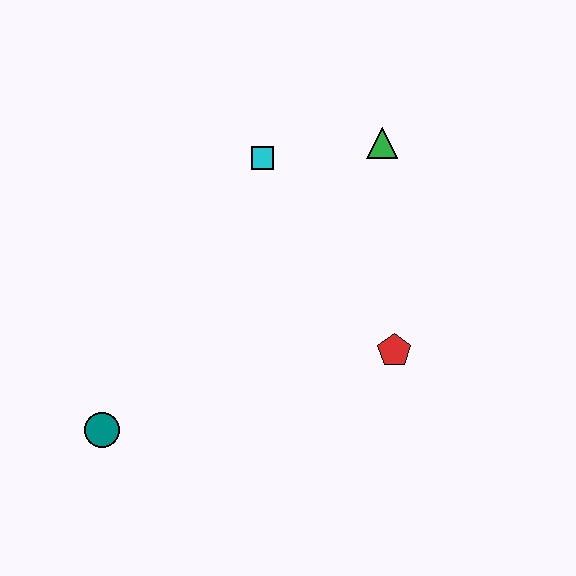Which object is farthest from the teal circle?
The green triangle is farthest from the teal circle.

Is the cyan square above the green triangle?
No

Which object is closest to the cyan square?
The green triangle is closest to the cyan square.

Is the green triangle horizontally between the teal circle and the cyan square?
No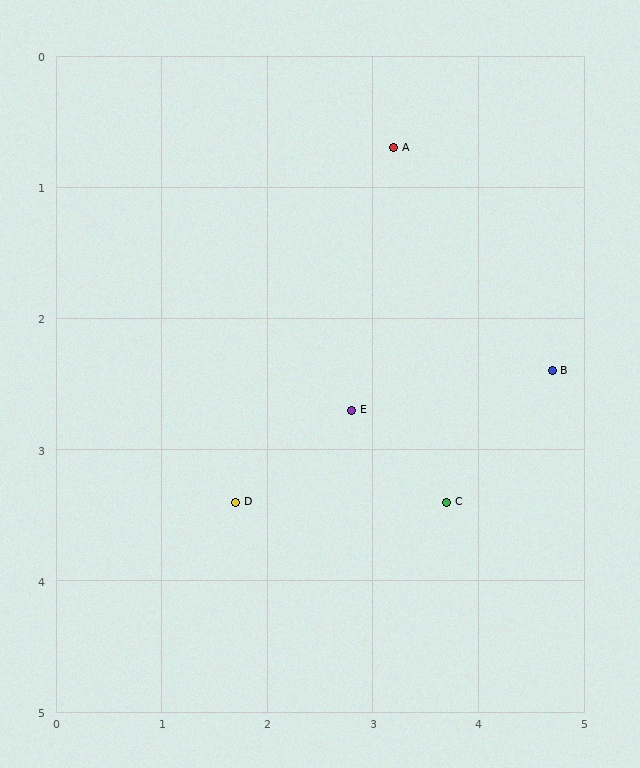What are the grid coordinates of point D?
Point D is at approximately (1.7, 3.4).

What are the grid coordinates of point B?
Point B is at approximately (4.7, 2.4).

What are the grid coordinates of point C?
Point C is at approximately (3.7, 3.4).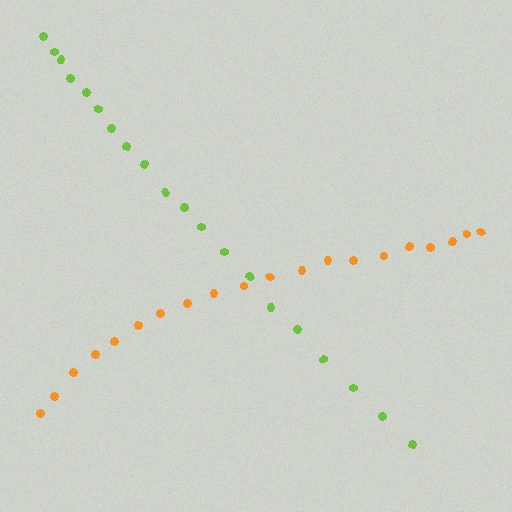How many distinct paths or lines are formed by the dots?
There are 2 distinct paths.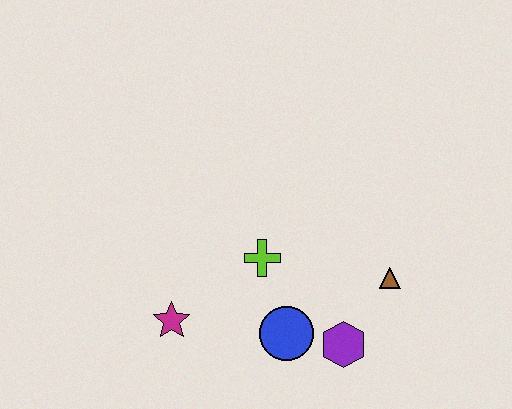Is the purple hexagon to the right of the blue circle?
Yes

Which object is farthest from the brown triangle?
The magenta star is farthest from the brown triangle.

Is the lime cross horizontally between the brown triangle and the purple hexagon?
No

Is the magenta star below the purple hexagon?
No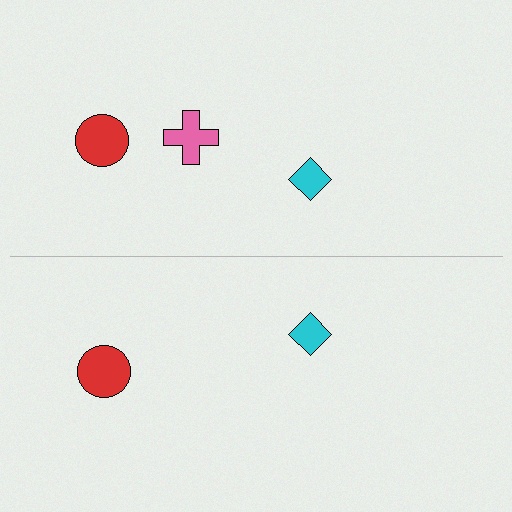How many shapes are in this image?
There are 5 shapes in this image.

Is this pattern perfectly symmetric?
No, the pattern is not perfectly symmetric. A pink cross is missing from the bottom side.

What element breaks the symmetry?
A pink cross is missing from the bottom side.